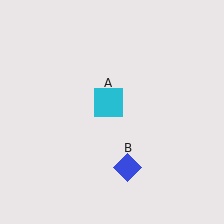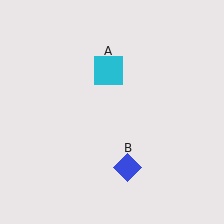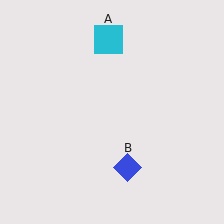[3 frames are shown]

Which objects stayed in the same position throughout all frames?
Blue diamond (object B) remained stationary.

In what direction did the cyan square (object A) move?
The cyan square (object A) moved up.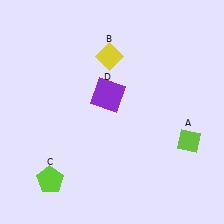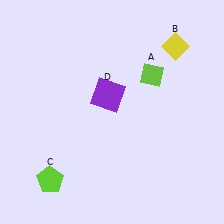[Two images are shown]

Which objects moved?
The objects that moved are: the lime diamond (A), the yellow diamond (B).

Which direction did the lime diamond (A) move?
The lime diamond (A) moved up.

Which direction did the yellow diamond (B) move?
The yellow diamond (B) moved right.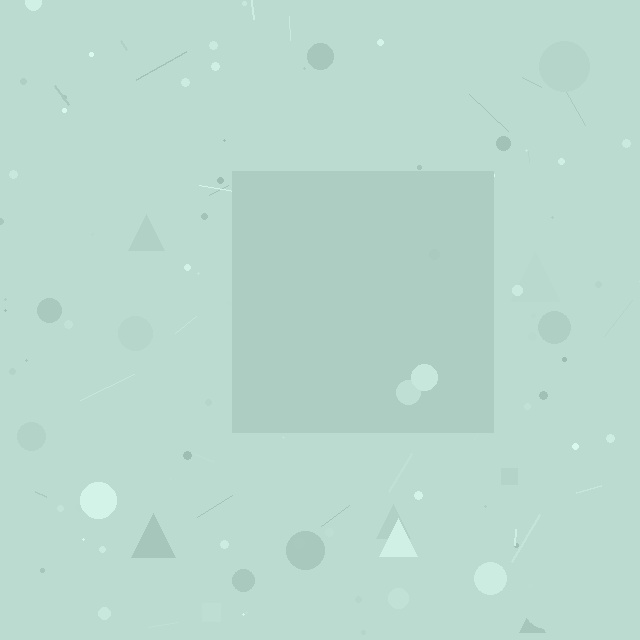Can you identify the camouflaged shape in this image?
The camouflaged shape is a square.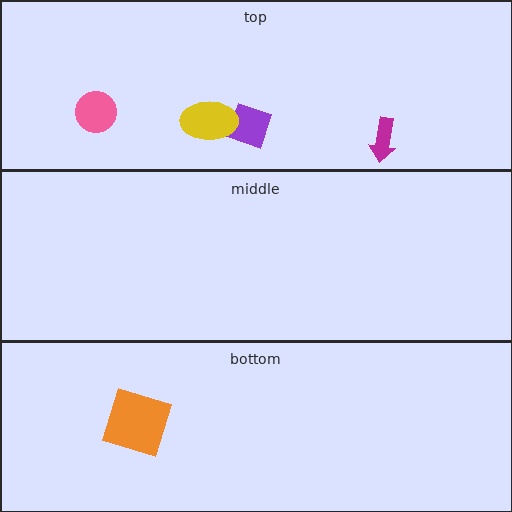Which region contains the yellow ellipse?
The top region.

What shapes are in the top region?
The pink circle, the purple diamond, the magenta arrow, the yellow ellipse.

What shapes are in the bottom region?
The orange square.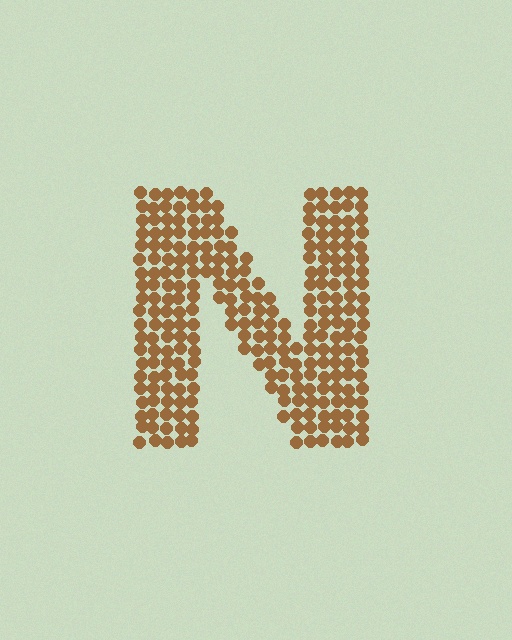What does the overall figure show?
The overall figure shows the letter N.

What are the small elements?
The small elements are circles.